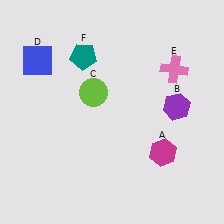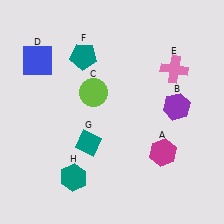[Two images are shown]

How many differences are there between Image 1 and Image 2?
There are 2 differences between the two images.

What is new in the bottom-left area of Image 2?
A teal hexagon (H) was added in the bottom-left area of Image 2.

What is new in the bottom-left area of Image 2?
A teal diamond (G) was added in the bottom-left area of Image 2.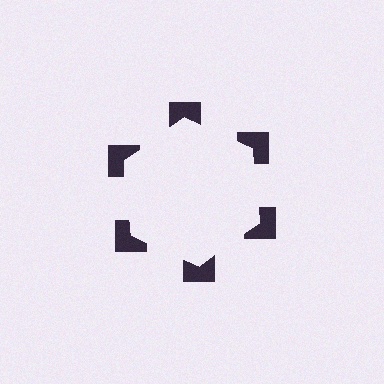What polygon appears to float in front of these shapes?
An illusory hexagon — its edges are inferred from the aligned wedge cuts in the notched squares, not physically drawn.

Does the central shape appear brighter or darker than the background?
It typically appears slightly brighter than the background, even though no actual brightness change is drawn.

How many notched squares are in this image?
There are 6 — one at each vertex of the illusory hexagon.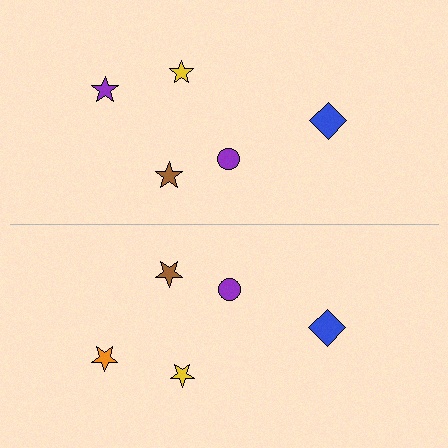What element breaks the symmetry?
The orange star on the bottom side breaks the symmetry — its mirror counterpart is purple.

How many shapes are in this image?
There are 10 shapes in this image.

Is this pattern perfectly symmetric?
No, the pattern is not perfectly symmetric. The orange star on the bottom side breaks the symmetry — its mirror counterpart is purple.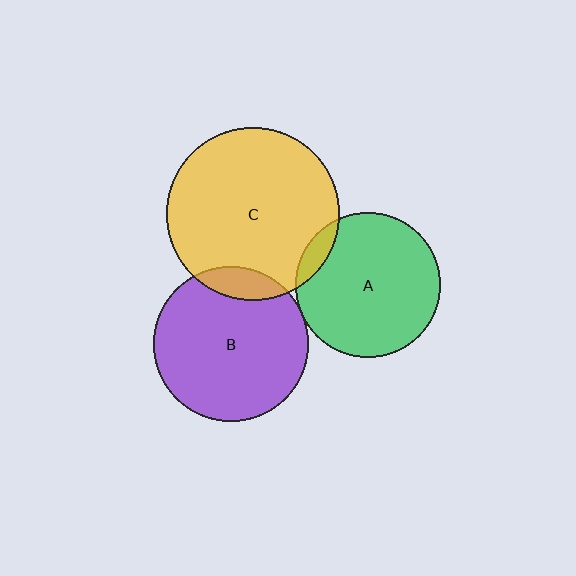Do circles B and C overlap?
Yes.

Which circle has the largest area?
Circle C (yellow).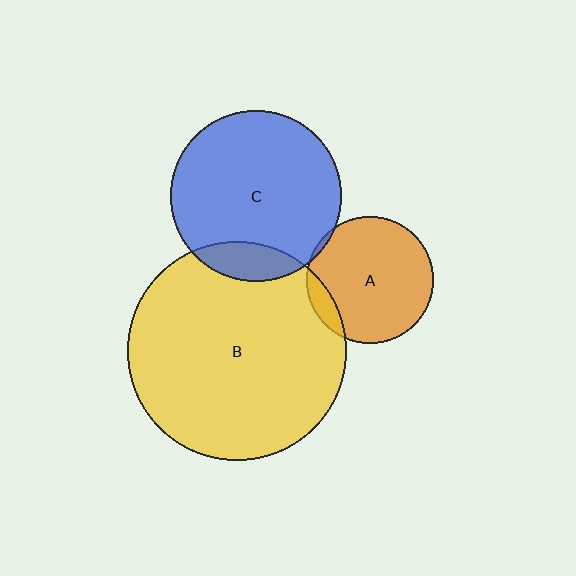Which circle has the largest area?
Circle B (yellow).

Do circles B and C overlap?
Yes.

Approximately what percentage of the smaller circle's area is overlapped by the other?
Approximately 15%.